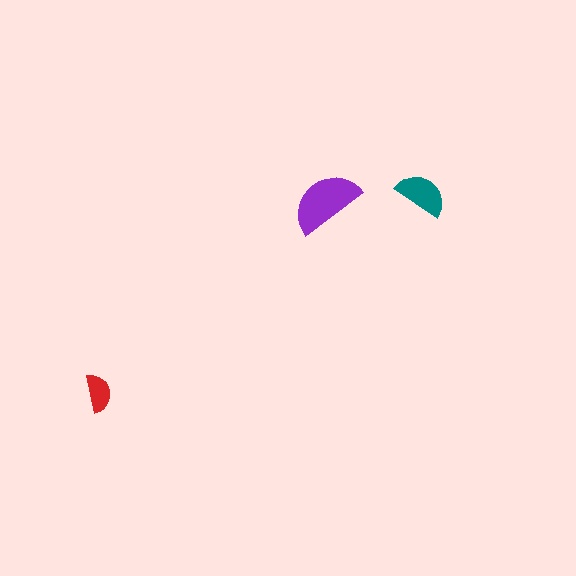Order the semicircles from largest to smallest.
the purple one, the teal one, the red one.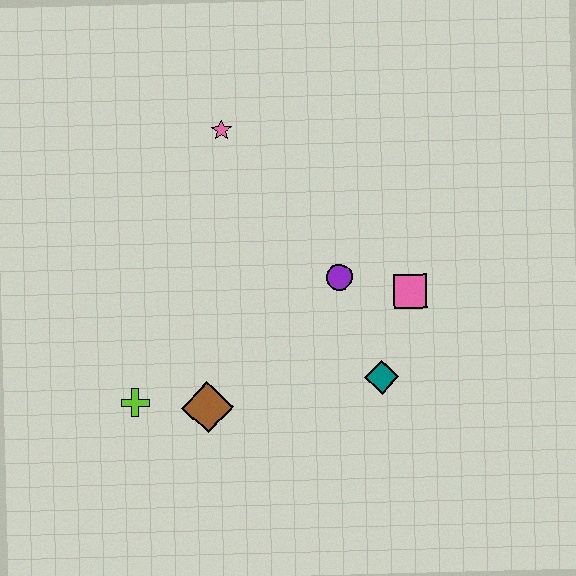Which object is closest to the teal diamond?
The pink square is closest to the teal diamond.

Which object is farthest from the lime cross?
The pink square is farthest from the lime cross.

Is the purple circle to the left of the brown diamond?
No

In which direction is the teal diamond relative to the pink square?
The teal diamond is below the pink square.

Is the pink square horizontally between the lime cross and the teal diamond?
No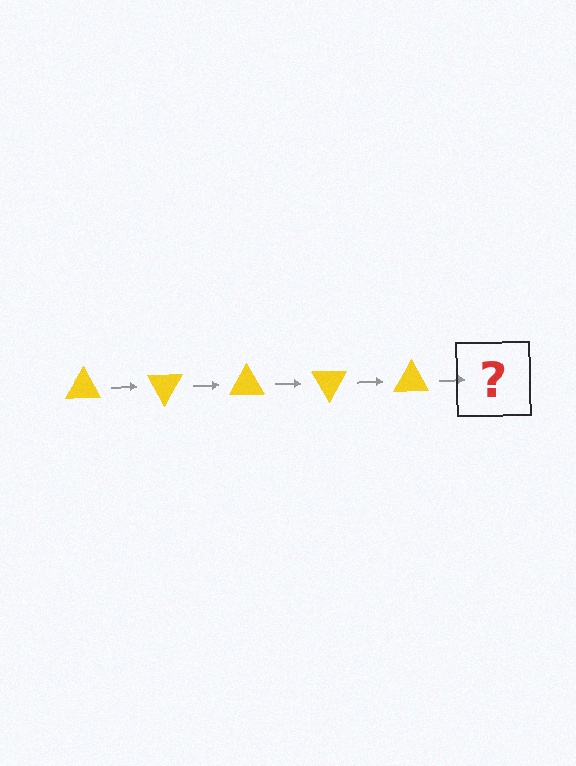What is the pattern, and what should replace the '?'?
The pattern is that the triangle rotates 60 degrees each step. The '?' should be a yellow triangle rotated 300 degrees.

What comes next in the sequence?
The next element should be a yellow triangle rotated 300 degrees.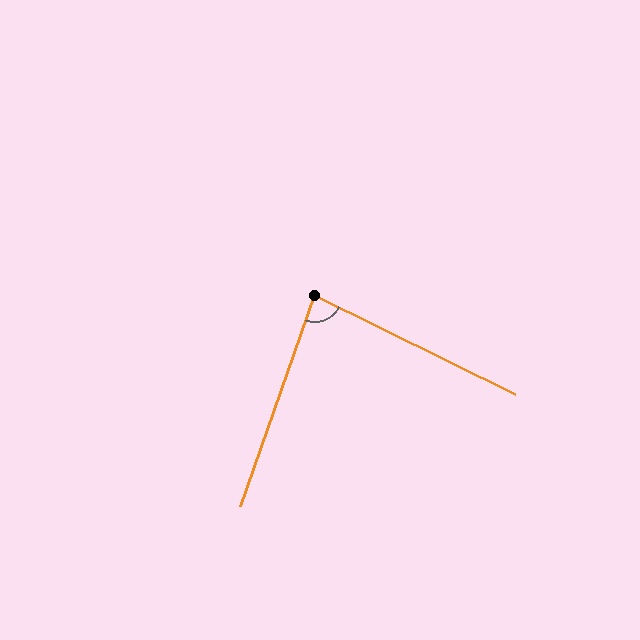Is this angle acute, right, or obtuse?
It is acute.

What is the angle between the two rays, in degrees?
Approximately 83 degrees.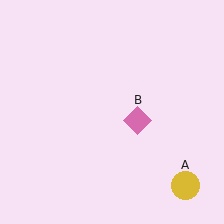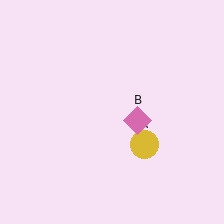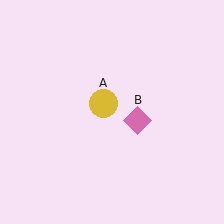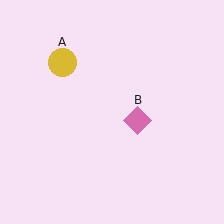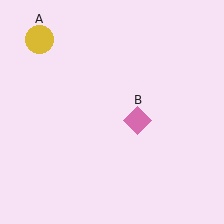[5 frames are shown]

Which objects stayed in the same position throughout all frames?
Pink diamond (object B) remained stationary.